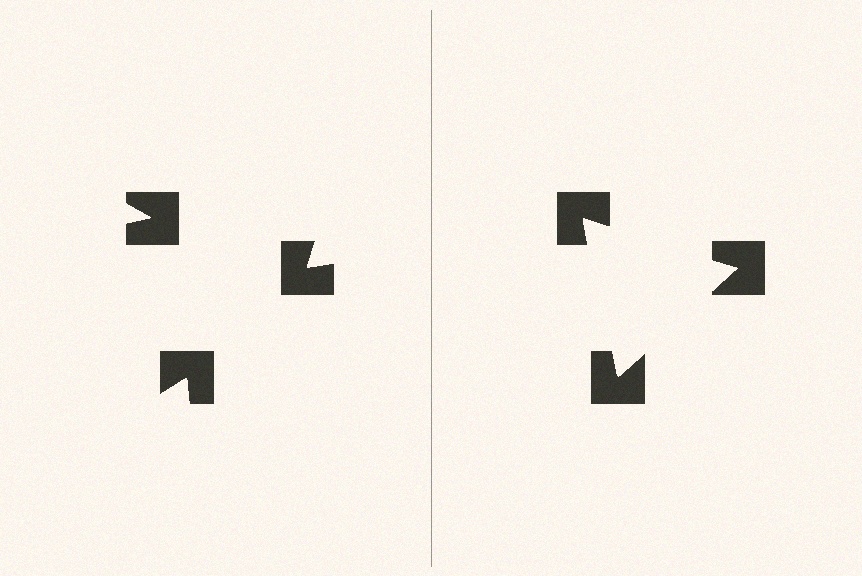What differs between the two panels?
The notched squares are positioned identically on both sides; only the wedge orientations differ. On the right they align to a triangle; on the left they are misaligned.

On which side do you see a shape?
An illusory triangle appears on the right side. On the left side the wedge cuts are rotated, so no coherent shape forms.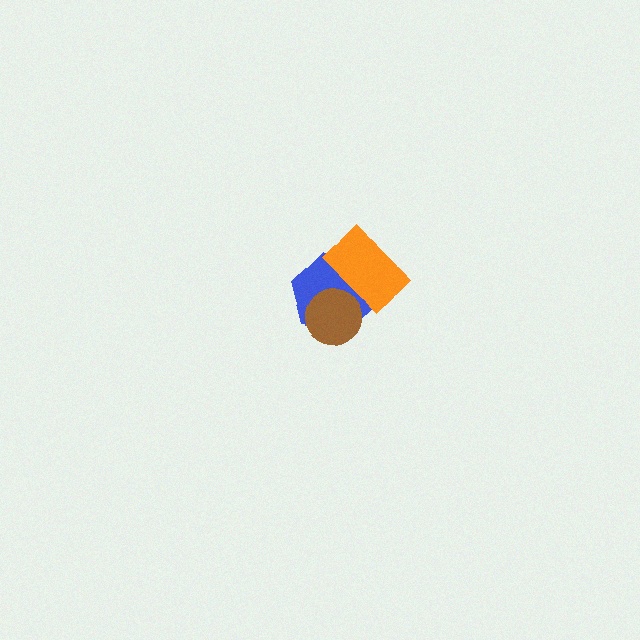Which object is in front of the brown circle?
The orange rectangle is in front of the brown circle.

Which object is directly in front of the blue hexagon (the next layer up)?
The brown circle is directly in front of the blue hexagon.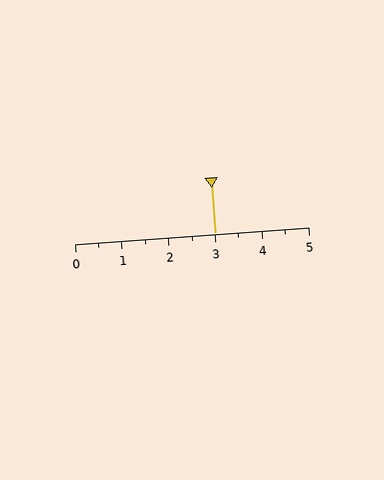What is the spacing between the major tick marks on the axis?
The major ticks are spaced 1 apart.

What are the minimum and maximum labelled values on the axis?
The axis runs from 0 to 5.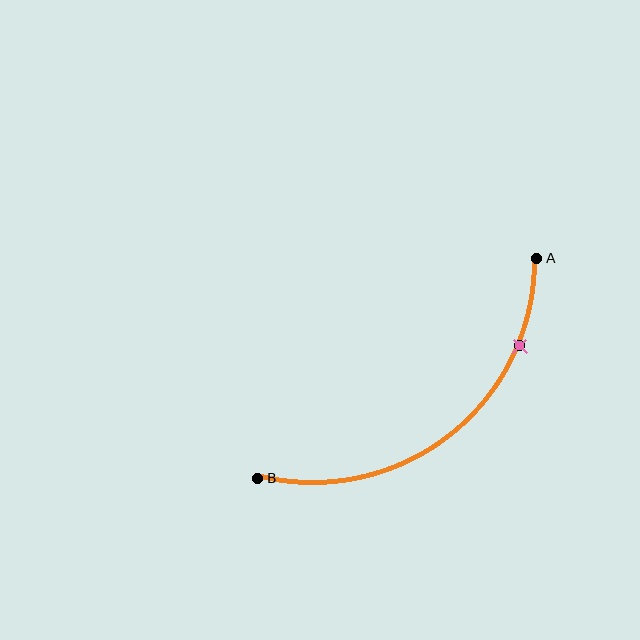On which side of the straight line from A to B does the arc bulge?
The arc bulges below and to the right of the straight line connecting A and B.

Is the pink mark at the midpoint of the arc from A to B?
No. The pink mark lies on the arc but is closer to endpoint A. The arc midpoint would be at the point on the curve equidistant along the arc from both A and B.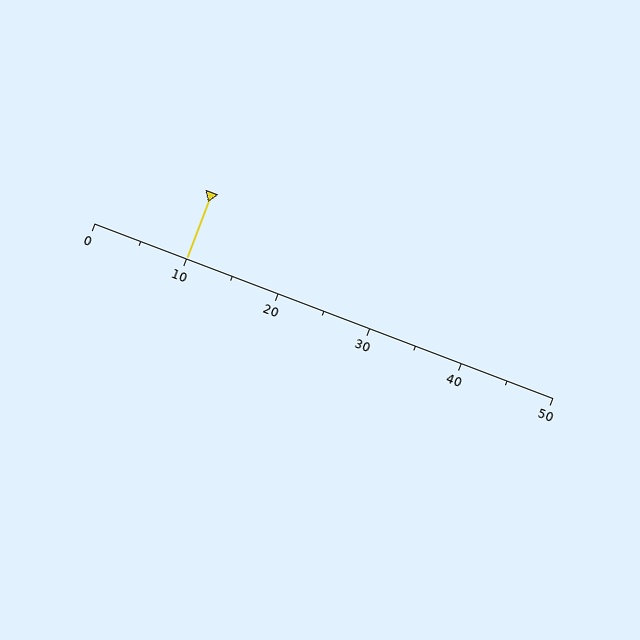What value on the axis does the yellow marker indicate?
The marker indicates approximately 10.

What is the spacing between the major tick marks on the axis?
The major ticks are spaced 10 apart.